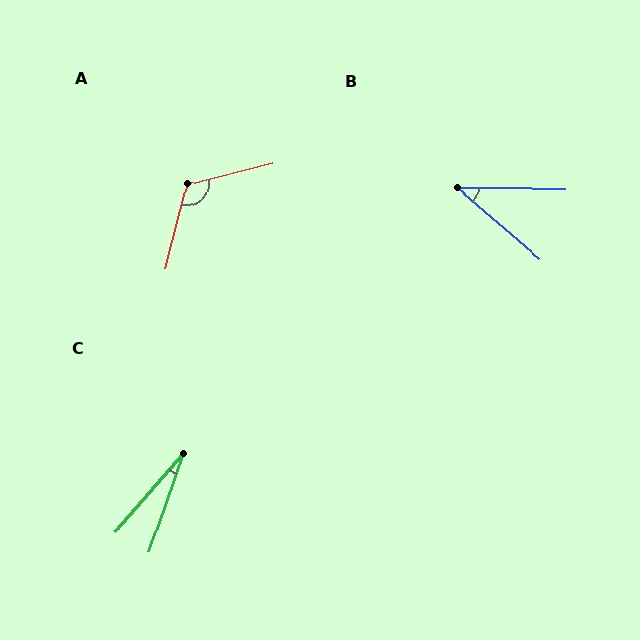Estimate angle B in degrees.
Approximately 40 degrees.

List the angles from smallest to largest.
C (22°), B (40°), A (118°).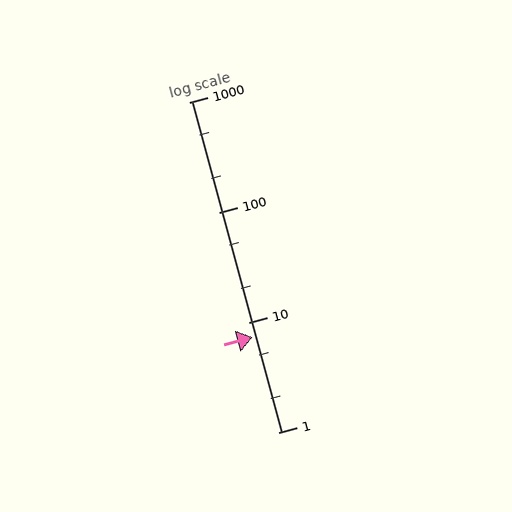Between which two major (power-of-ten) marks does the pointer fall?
The pointer is between 1 and 10.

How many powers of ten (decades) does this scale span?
The scale spans 3 decades, from 1 to 1000.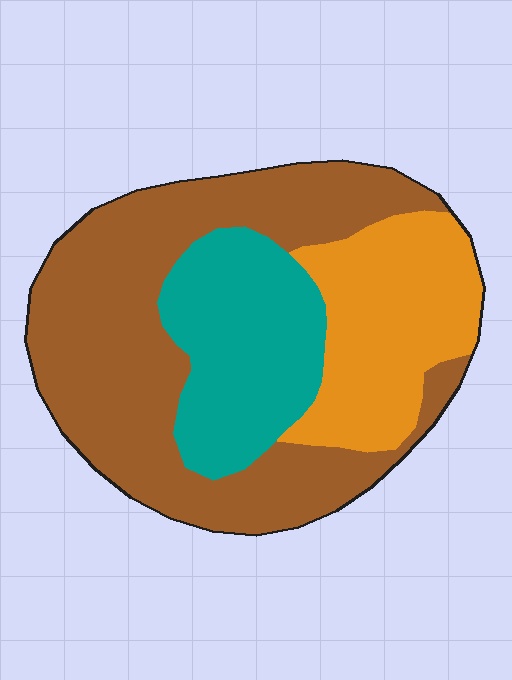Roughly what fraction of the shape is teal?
Teal covers 23% of the shape.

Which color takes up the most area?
Brown, at roughly 50%.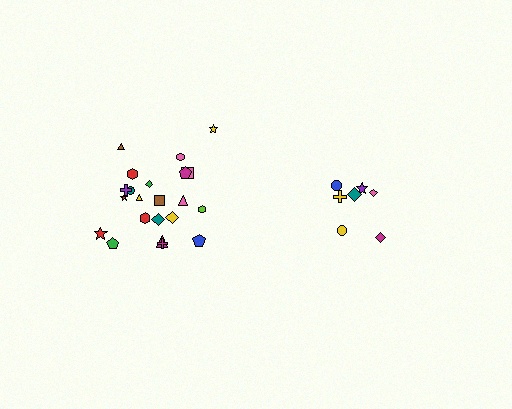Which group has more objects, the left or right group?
The left group.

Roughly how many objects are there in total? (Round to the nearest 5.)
Roughly 30 objects in total.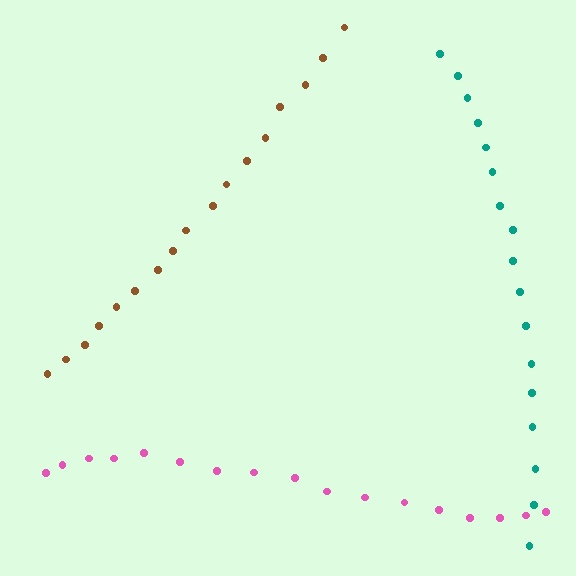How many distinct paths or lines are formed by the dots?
There are 3 distinct paths.